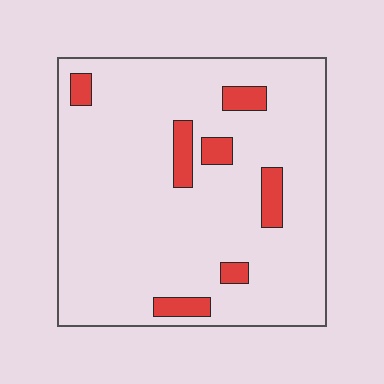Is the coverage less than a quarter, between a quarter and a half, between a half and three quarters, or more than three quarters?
Less than a quarter.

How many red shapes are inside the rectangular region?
7.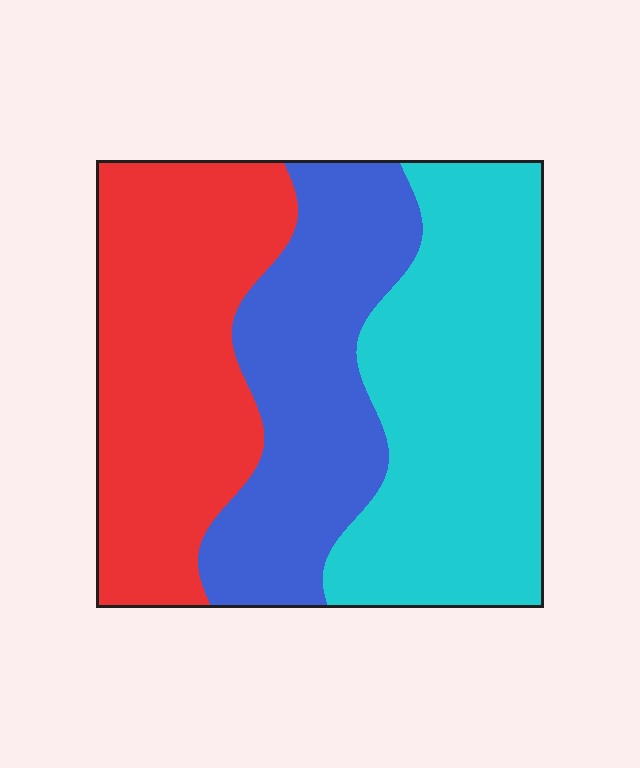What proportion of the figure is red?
Red takes up about one third (1/3) of the figure.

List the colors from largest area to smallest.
From largest to smallest: cyan, red, blue.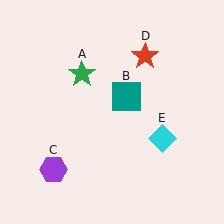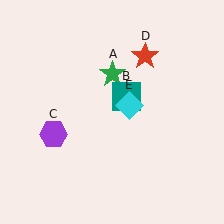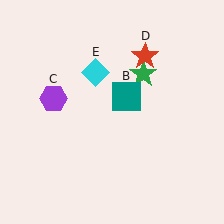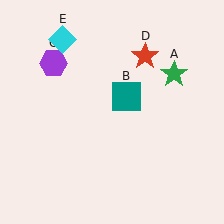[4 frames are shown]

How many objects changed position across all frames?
3 objects changed position: green star (object A), purple hexagon (object C), cyan diamond (object E).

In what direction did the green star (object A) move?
The green star (object A) moved right.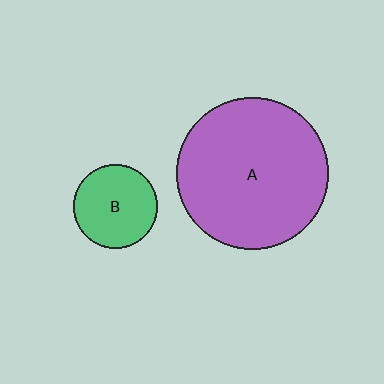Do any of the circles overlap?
No, none of the circles overlap.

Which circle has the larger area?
Circle A (purple).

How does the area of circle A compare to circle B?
Approximately 3.3 times.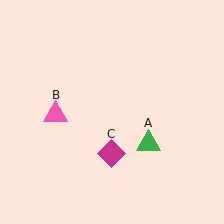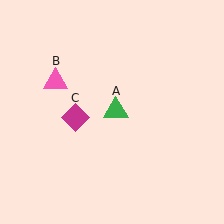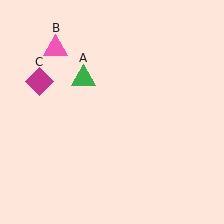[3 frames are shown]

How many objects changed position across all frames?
3 objects changed position: green triangle (object A), pink triangle (object B), magenta diamond (object C).